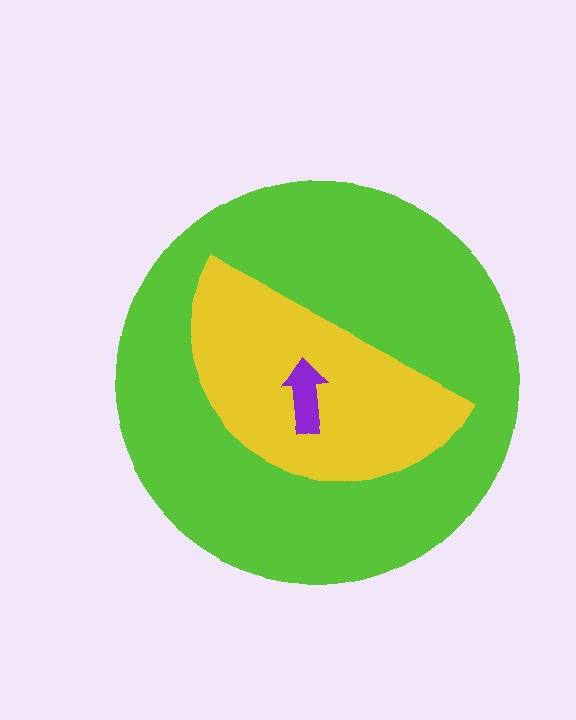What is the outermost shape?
The lime circle.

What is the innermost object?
The purple arrow.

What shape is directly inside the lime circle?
The yellow semicircle.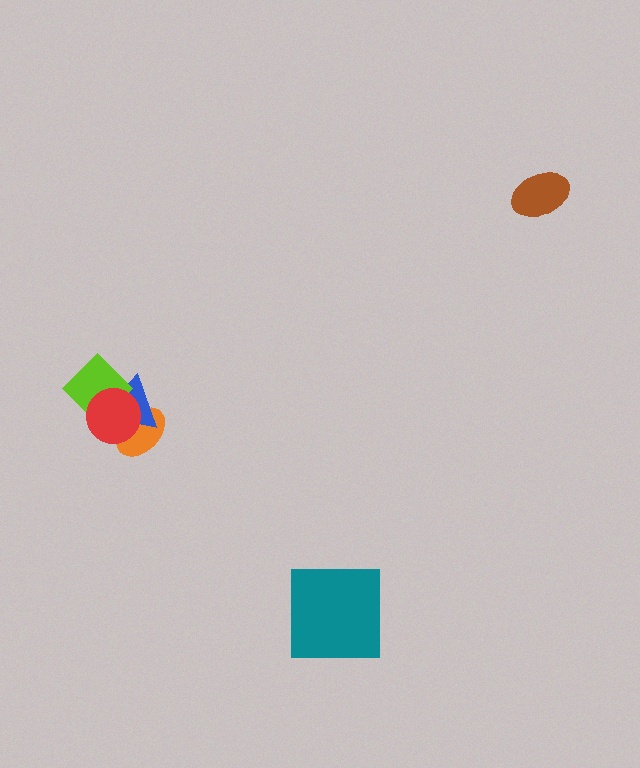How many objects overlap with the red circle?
3 objects overlap with the red circle.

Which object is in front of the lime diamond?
The red circle is in front of the lime diamond.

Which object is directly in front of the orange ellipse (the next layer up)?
The blue triangle is directly in front of the orange ellipse.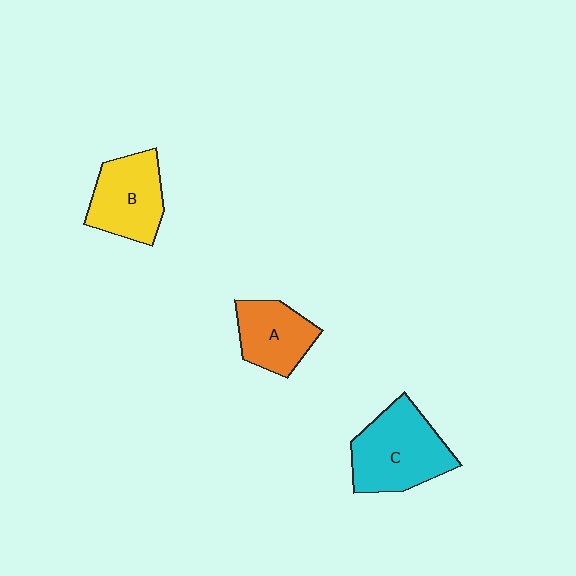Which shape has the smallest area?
Shape A (orange).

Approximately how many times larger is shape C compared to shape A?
Approximately 1.5 times.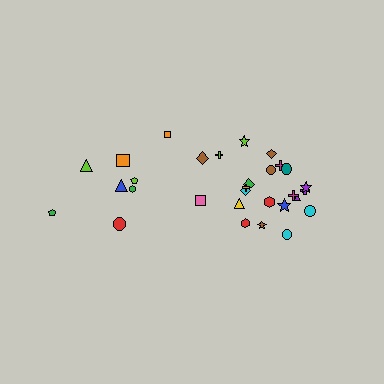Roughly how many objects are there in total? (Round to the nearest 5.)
Roughly 30 objects in total.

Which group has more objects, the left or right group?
The right group.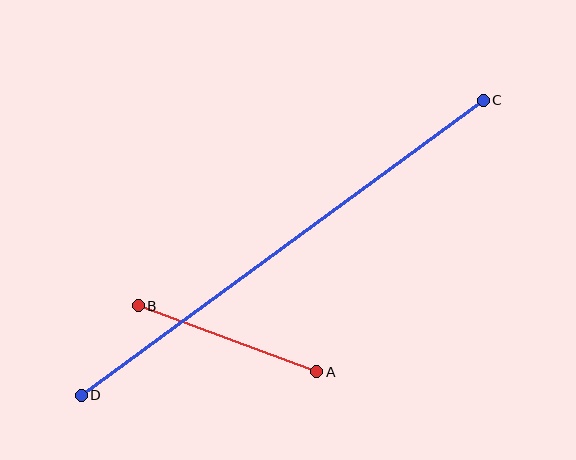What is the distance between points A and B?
The distance is approximately 190 pixels.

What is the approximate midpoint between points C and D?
The midpoint is at approximately (282, 248) pixels.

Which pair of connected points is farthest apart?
Points C and D are farthest apart.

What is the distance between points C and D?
The distance is approximately 499 pixels.